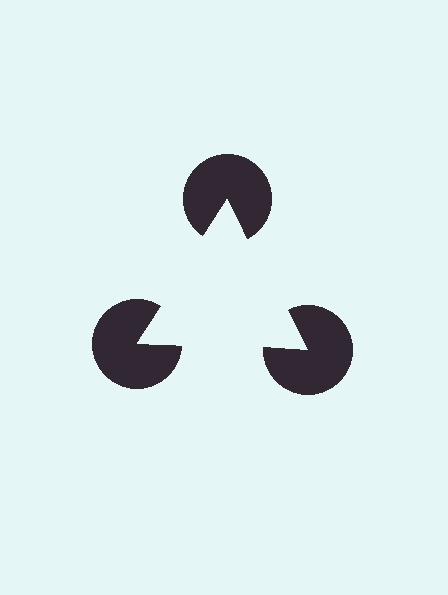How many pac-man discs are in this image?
There are 3 — one at each vertex of the illusory triangle.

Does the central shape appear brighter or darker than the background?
It typically appears slightly brighter than the background, even though no actual brightness change is drawn.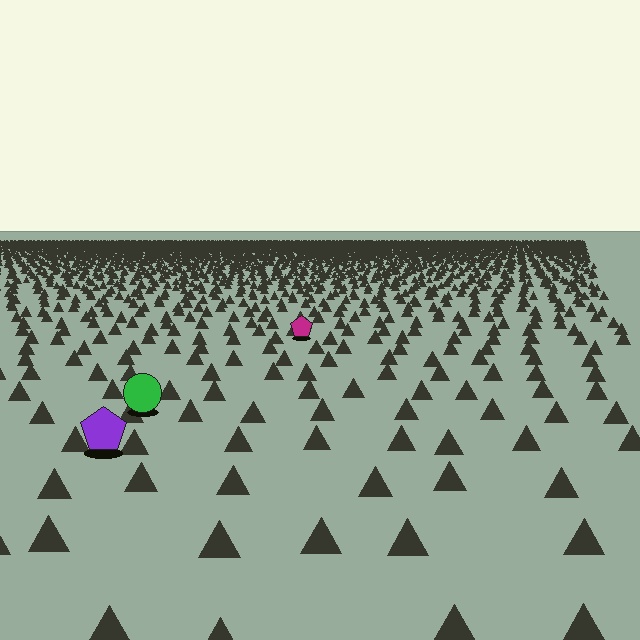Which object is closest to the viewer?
The purple pentagon is closest. The texture marks near it are larger and more spread out.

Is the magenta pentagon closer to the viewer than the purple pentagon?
No. The purple pentagon is closer — you can tell from the texture gradient: the ground texture is coarser near it.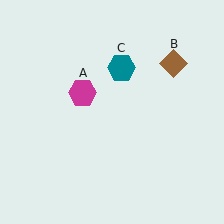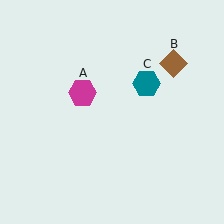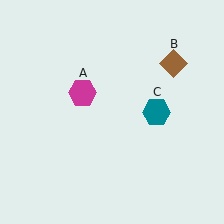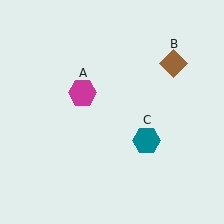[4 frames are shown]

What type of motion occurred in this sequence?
The teal hexagon (object C) rotated clockwise around the center of the scene.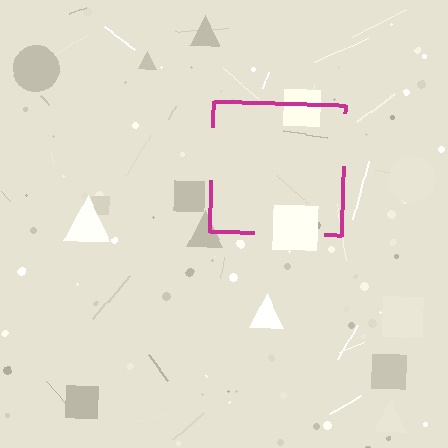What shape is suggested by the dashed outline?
The dashed outline suggests a square.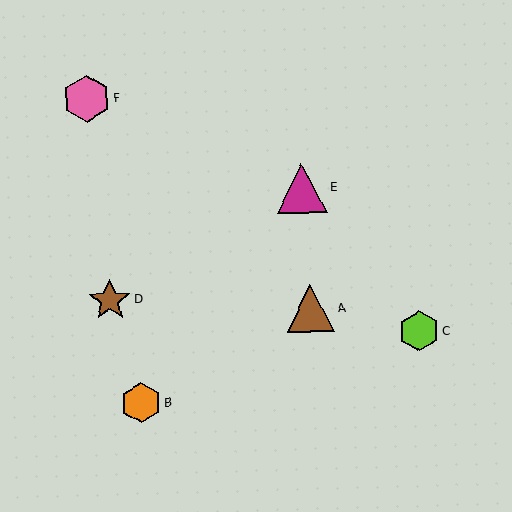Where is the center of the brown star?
The center of the brown star is at (110, 301).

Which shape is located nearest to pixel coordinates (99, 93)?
The pink hexagon (labeled F) at (87, 99) is nearest to that location.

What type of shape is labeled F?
Shape F is a pink hexagon.